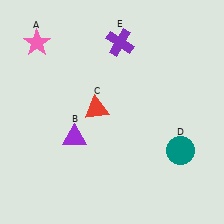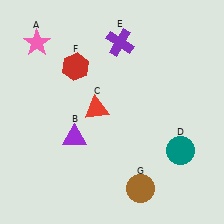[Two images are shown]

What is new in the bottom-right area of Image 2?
A brown circle (G) was added in the bottom-right area of Image 2.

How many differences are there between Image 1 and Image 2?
There are 2 differences between the two images.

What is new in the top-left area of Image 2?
A red hexagon (F) was added in the top-left area of Image 2.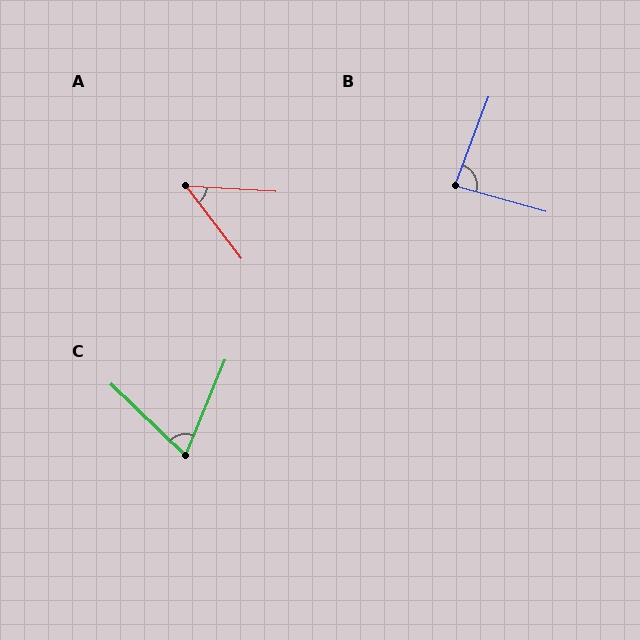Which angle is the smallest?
A, at approximately 49 degrees.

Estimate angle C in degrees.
Approximately 69 degrees.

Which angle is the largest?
B, at approximately 85 degrees.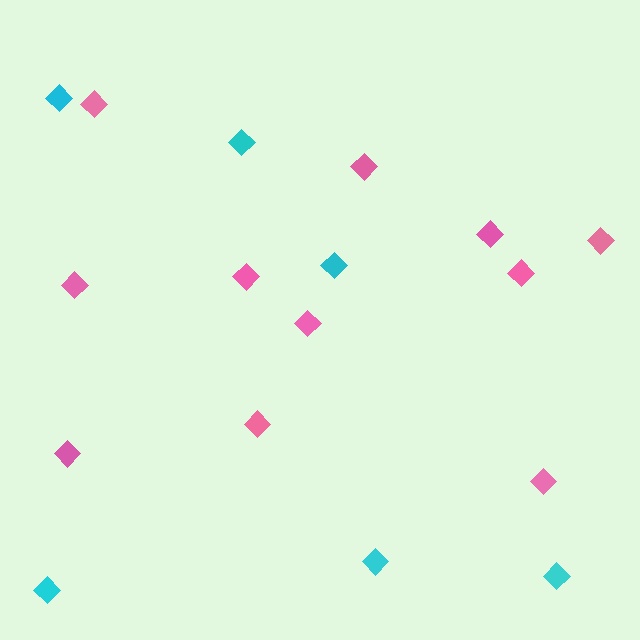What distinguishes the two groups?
There are 2 groups: one group of pink diamonds (11) and one group of cyan diamonds (6).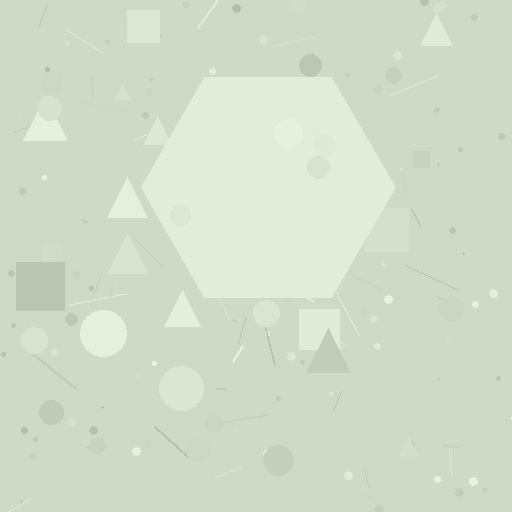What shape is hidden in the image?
A hexagon is hidden in the image.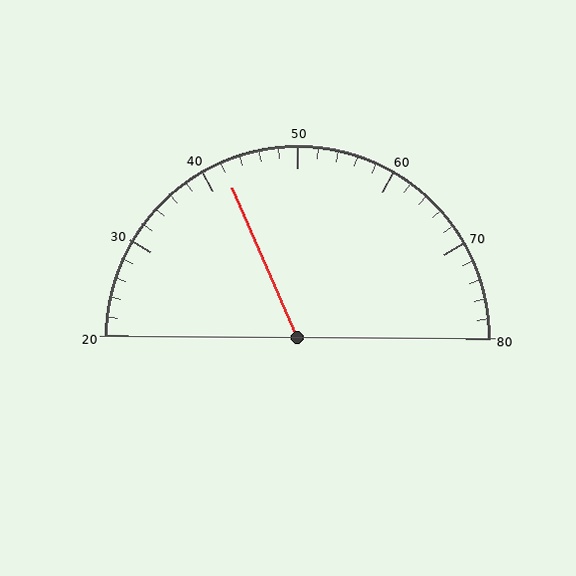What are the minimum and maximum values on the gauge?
The gauge ranges from 20 to 80.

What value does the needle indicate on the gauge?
The needle indicates approximately 42.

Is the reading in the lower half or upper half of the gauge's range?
The reading is in the lower half of the range (20 to 80).